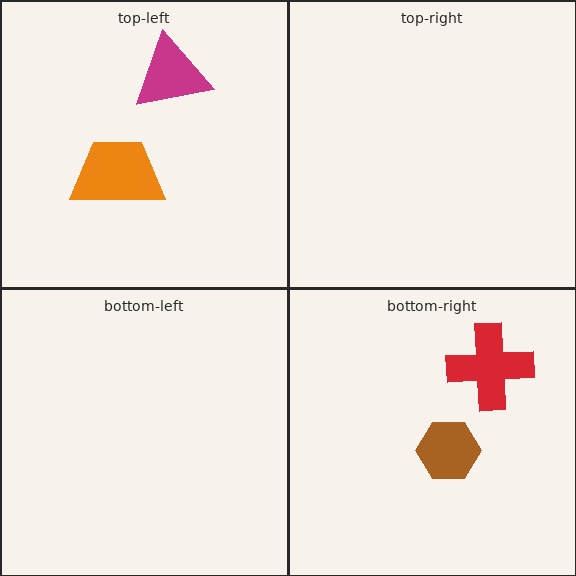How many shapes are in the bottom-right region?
2.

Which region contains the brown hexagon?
The bottom-right region.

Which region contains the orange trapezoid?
The top-left region.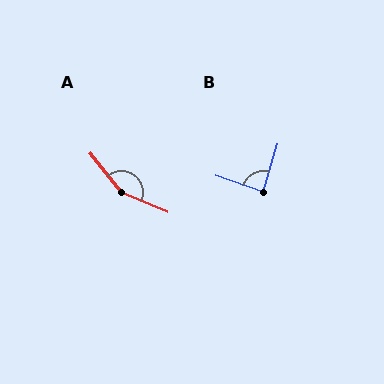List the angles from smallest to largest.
B (88°), A (151°).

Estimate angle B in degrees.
Approximately 88 degrees.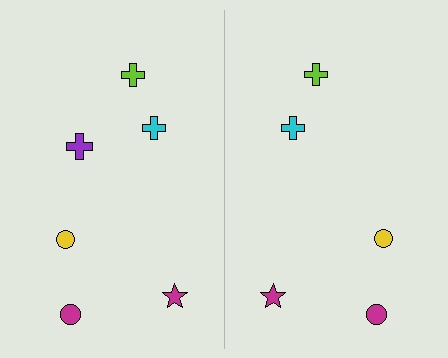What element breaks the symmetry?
A purple cross is missing from the right side.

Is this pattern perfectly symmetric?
No, the pattern is not perfectly symmetric. A purple cross is missing from the right side.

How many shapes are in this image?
There are 11 shapes in this image.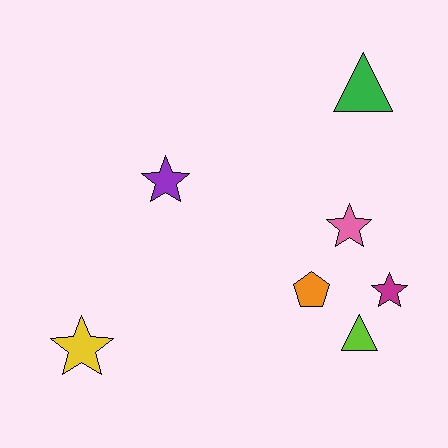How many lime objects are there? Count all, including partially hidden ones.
There is 1 lime object.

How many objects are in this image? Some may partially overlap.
There are 7 objects.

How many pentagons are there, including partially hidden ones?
There is 1 pentagon.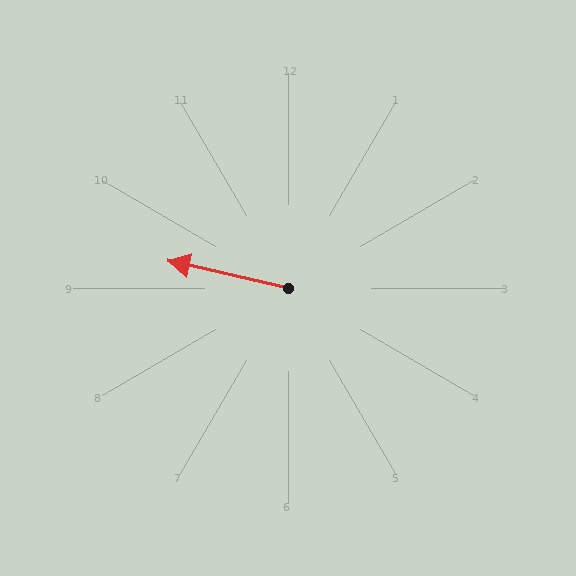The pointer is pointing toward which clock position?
Roughly 9 o'clock.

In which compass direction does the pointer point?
West.